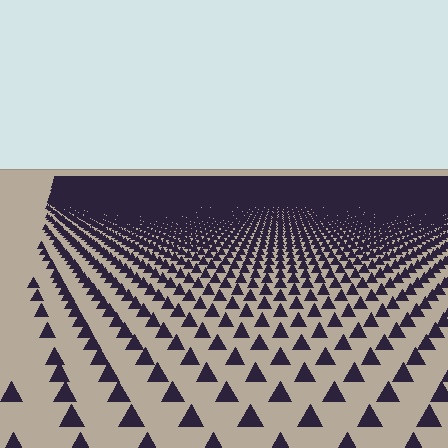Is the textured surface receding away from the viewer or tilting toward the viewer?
The surface is receding away from the viewer. Texture elements get smaller and denser toward the top.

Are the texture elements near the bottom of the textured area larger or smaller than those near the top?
Larger. Near the bottom, elements are closer to the viewer and appear at a bigger on-screen size.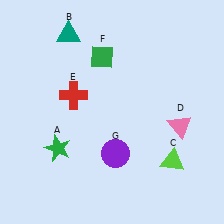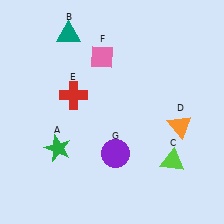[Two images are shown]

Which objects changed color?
D changed from pink to orange. F changed from green to pink.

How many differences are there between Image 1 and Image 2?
There are 2 differences between the two images.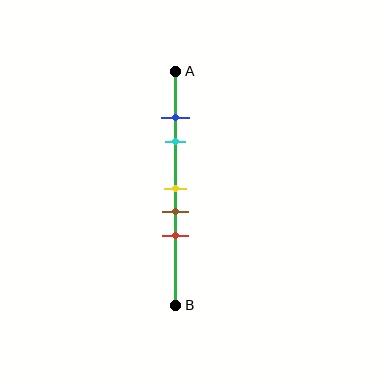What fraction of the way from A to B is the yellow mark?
The yellow mark is approximately 50% (0.5) of the way from A to B.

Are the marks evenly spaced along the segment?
No, the marks are not evenly spaced.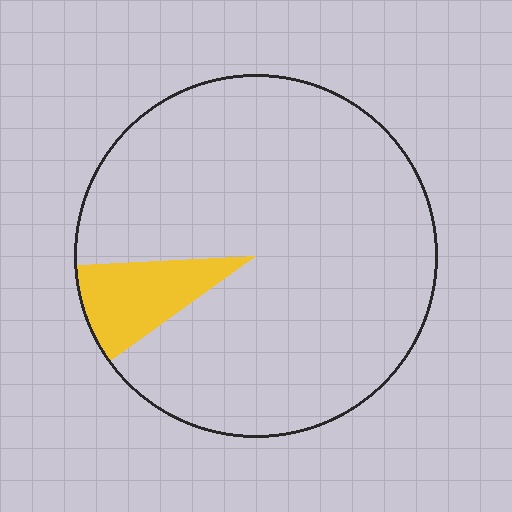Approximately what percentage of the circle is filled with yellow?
Approximately 10%.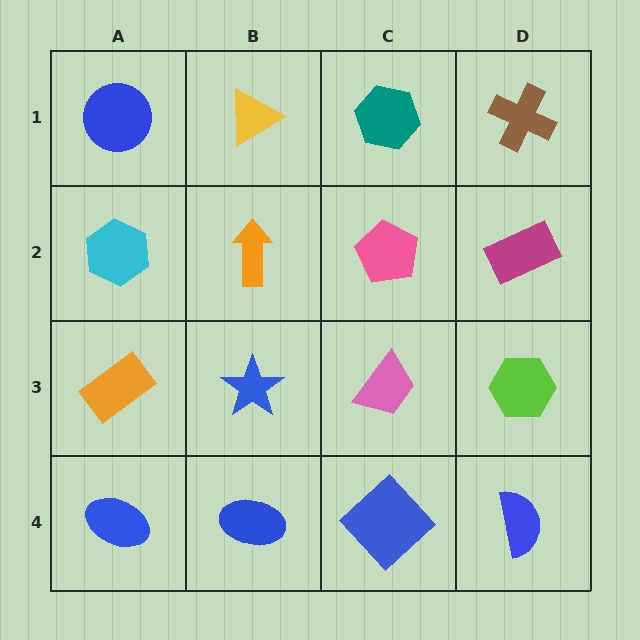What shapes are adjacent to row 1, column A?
A cyan hexagon (row 2, column A), a yellow triangle (row 1, column B).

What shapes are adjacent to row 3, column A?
A cyan hexagon (row 2, column A), a blue ellipse (row 4, column A), a blue star (row 3, column B).